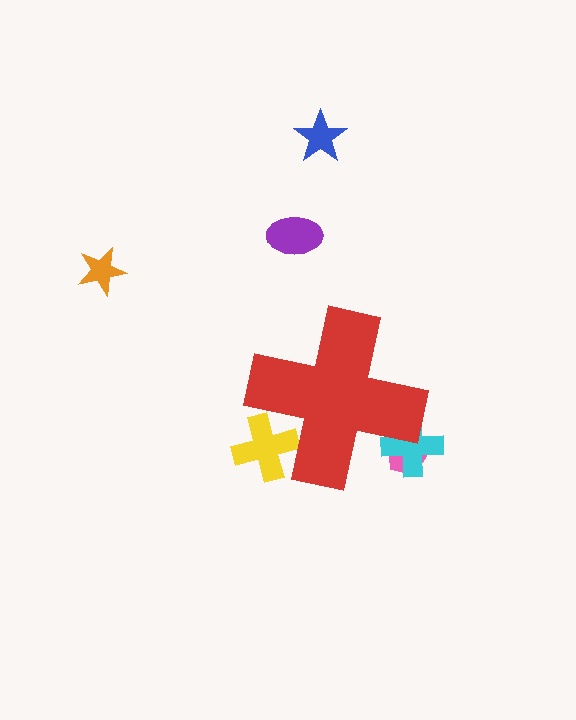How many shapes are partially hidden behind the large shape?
3 shapes are partially hidden.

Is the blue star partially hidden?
No, the blue star is fully visible.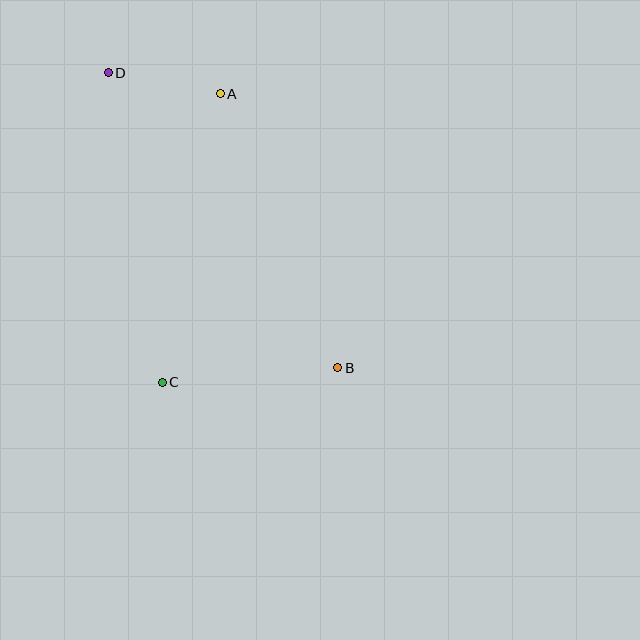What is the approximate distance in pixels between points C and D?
The distance between C and D is approximately 314 pixels.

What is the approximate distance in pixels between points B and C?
The distance between B and C is approximately 176 pixels.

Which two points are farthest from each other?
Points B and D are farthest from each other.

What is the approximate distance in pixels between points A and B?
The distance between A and B is approximately 298 pixels.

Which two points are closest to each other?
Points A and D are closest to each other.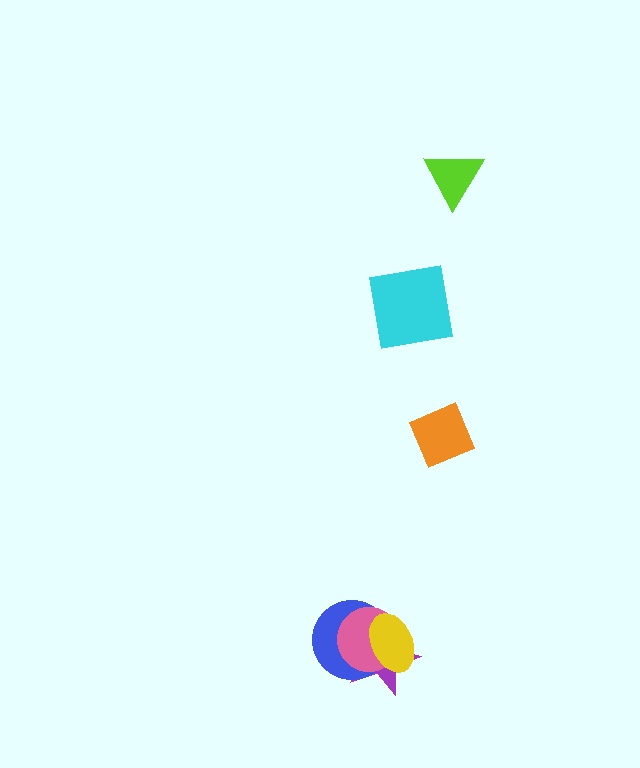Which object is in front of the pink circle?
The yellow ellipse is in front of the pink circle.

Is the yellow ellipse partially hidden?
No, no other shape covers it.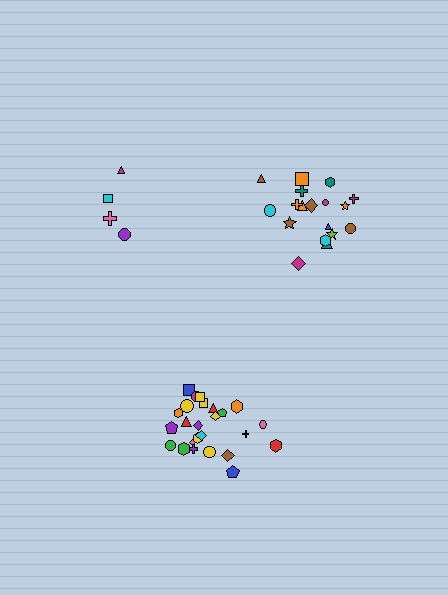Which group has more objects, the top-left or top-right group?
The top-right group.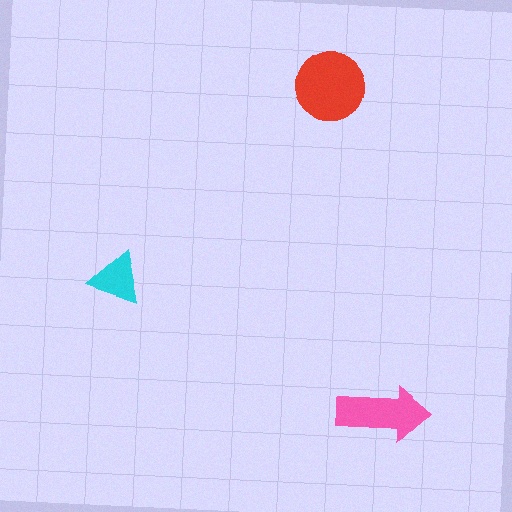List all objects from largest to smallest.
The red circle, the pink arrow, the cyan triangle.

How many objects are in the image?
There are 3 objects in the image.